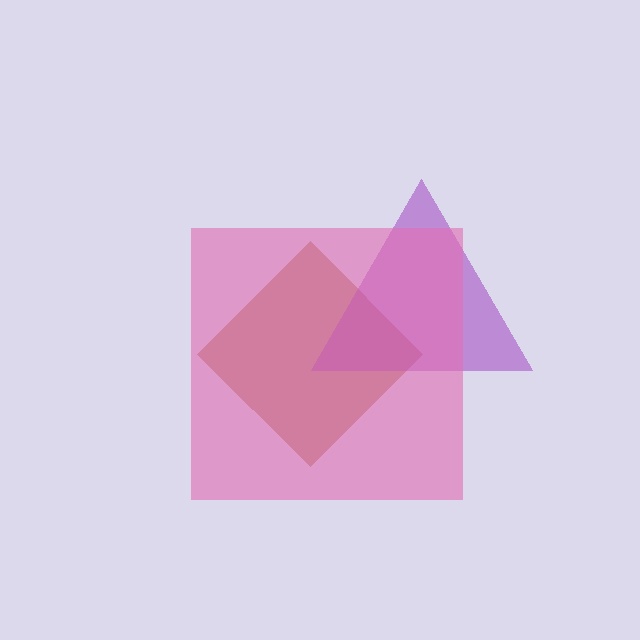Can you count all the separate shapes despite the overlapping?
Yes, there are 3 separate shapes.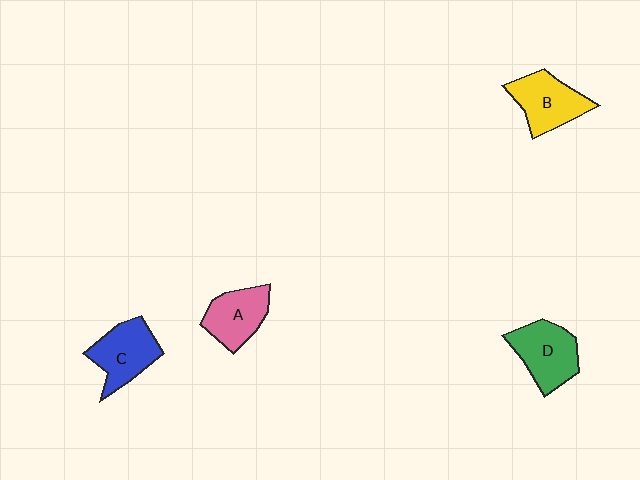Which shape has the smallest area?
Shape A (pink).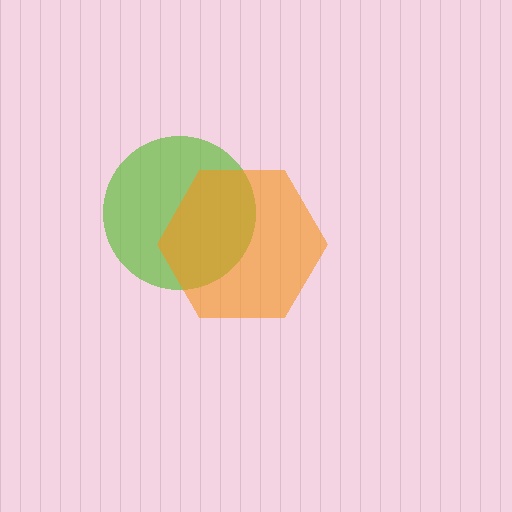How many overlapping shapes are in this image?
There are 2 overlapping shapes in the image.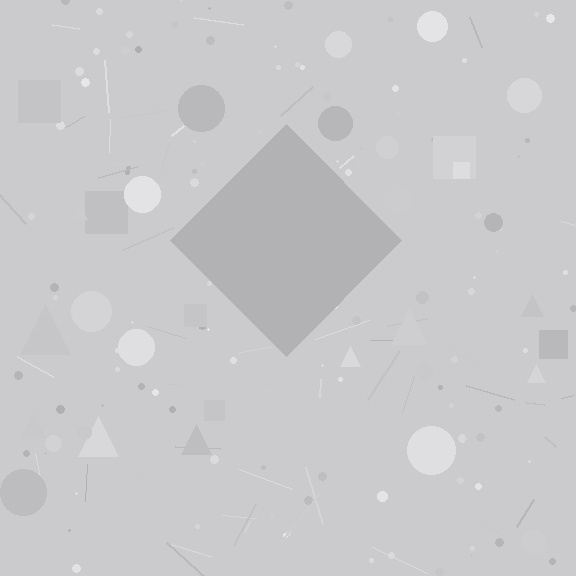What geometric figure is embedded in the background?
A diamond is embedded in the background.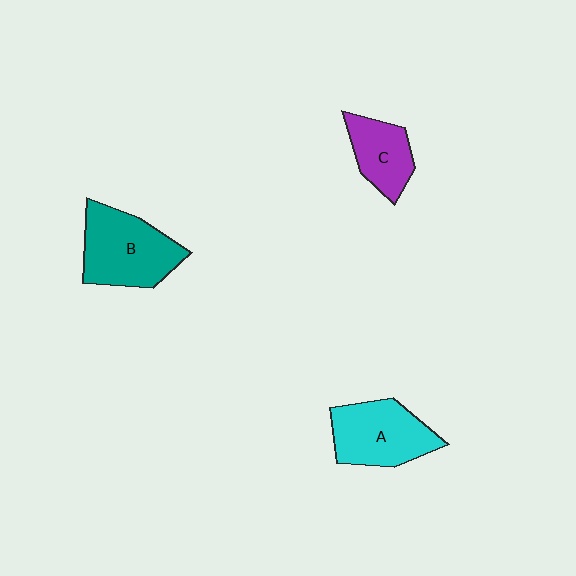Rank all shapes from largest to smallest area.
From largest to smallest: B (teal), A (cyan), C (purple).